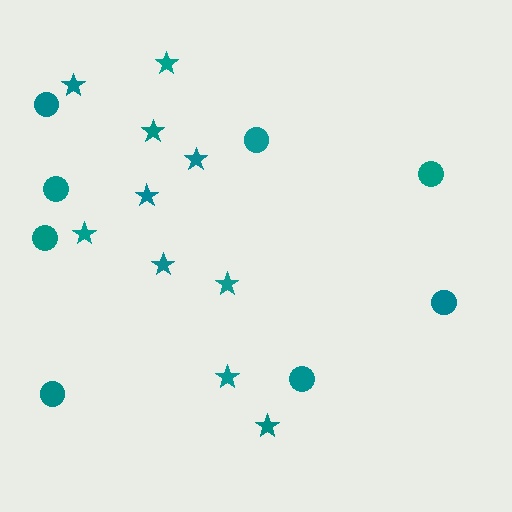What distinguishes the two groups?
There are 2 groups: one group of stars (10) and one group of circles (8).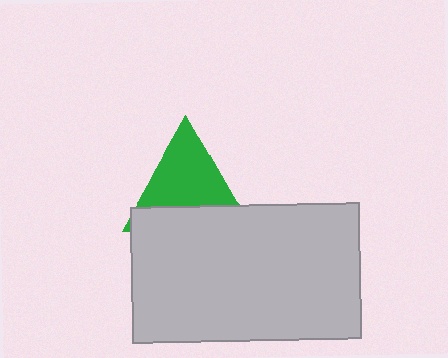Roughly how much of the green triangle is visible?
About half of it is visible (roughly 64%).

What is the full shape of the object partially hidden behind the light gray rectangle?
The partially hidden object is a green triangle.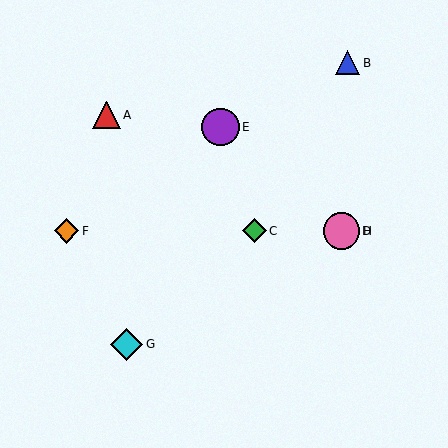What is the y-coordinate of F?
Object F is at y≈231.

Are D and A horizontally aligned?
No, D is at y≈231 and A is at y≈115.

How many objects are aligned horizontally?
4 objects (C, D, F, H) are aligned horizontally.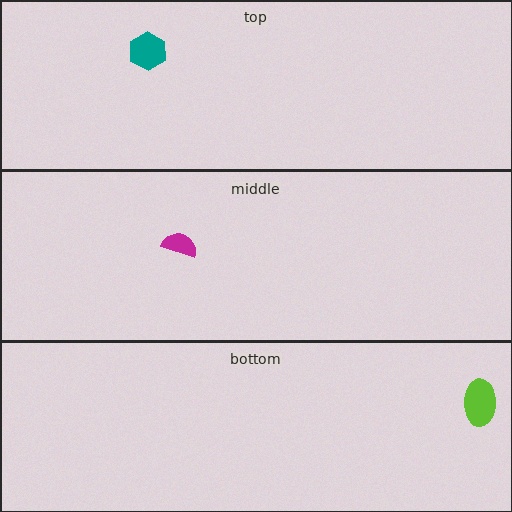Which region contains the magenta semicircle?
The middle region.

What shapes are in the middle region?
The magenta semicircle.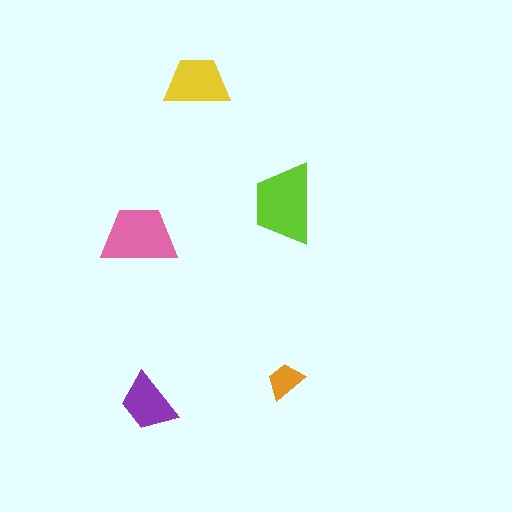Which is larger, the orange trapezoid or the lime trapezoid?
The lime one.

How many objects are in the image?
There are 5 objects in the image.